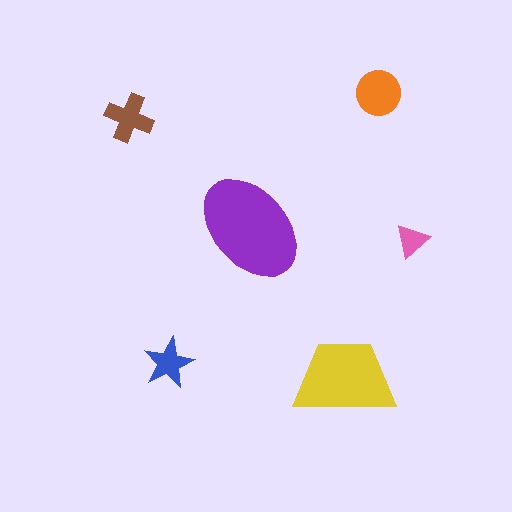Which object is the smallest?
The pink triangle.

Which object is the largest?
The purple ellipse.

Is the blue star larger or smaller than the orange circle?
Smaller.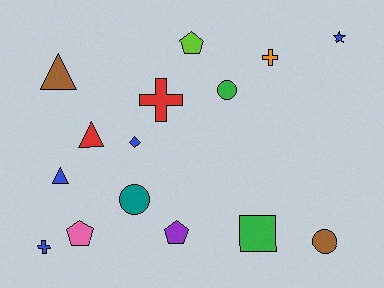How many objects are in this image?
There are 15 objects.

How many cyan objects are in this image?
There are no cyan objects.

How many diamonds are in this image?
There is 1 diamond.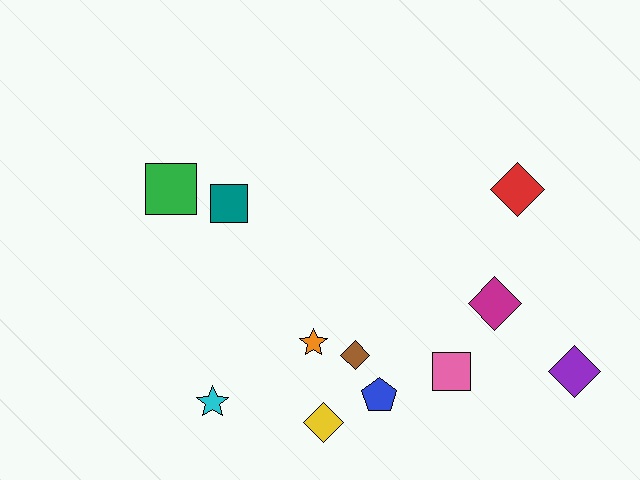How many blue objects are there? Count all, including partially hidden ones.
There is 1 blue object.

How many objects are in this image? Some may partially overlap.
There are 11 objects.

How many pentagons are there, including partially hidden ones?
There is 1 pentagon.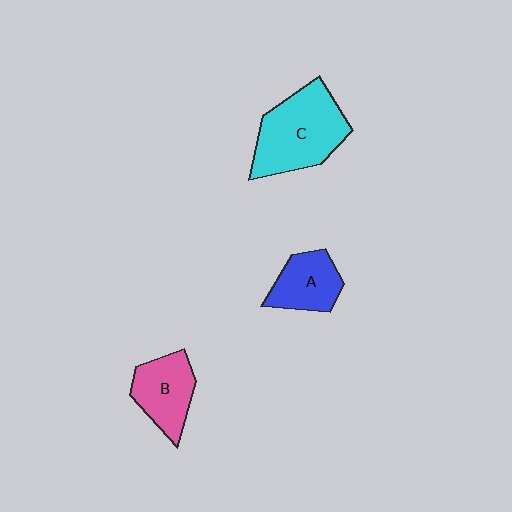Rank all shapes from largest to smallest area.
From largest to smallest: C (cyan), B (pink), A (blue).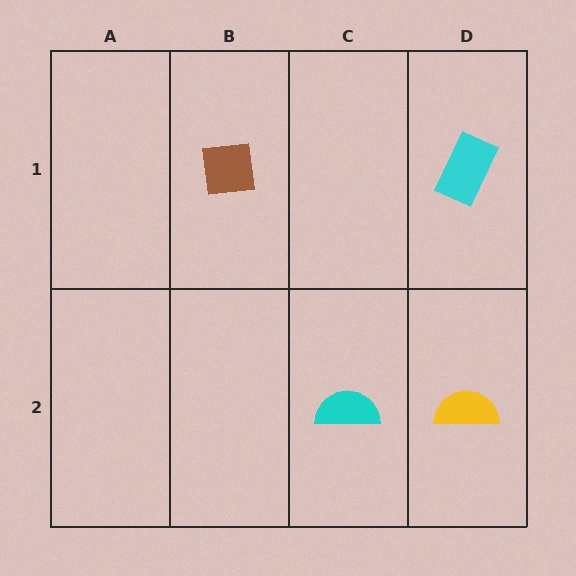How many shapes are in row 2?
2 shapes.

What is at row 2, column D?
A yellow semicircle.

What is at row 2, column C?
A cyan semicircle.